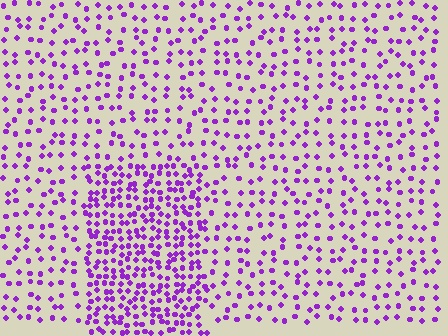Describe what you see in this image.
The image contains small purple elements arranged at two different densities. A rectangle-shaped region is visible where the elements are more densely packed than the surrounding area.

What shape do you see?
I see a rectangle.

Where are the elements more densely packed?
The elements are more densely packed inside the rectangle boundary.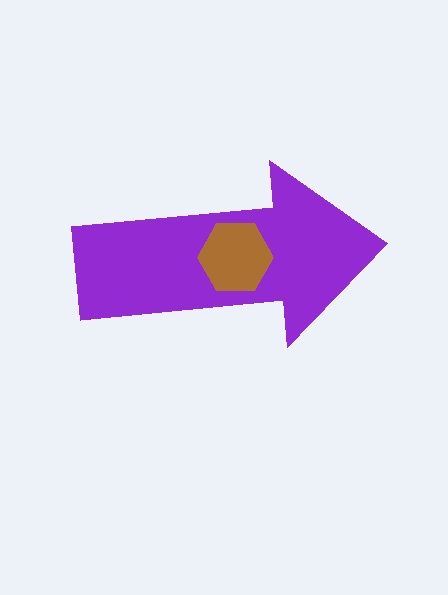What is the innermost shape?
The brown hexagon.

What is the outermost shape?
The purple arrow.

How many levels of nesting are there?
2.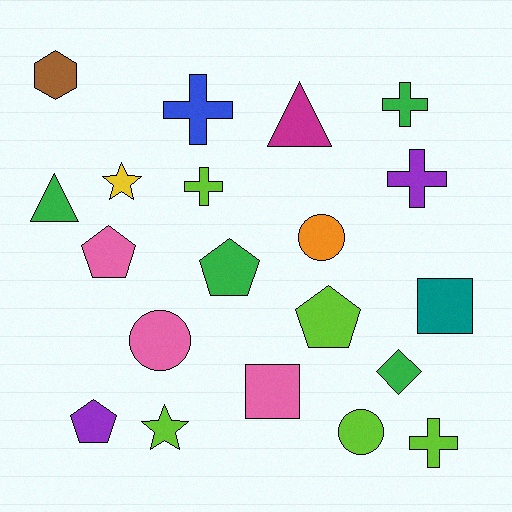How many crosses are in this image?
There are 5 crosses.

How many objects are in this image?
There are 20 objects.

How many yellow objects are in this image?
There is 1 yellow object.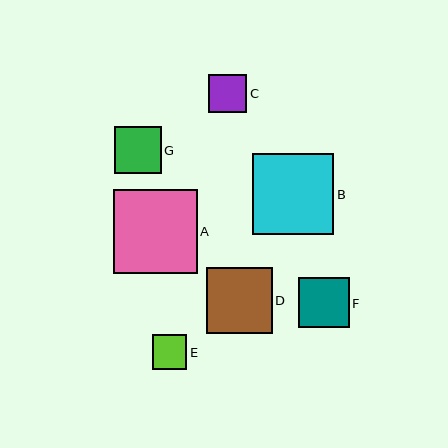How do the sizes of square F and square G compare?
Square F and square G are approximately the same size.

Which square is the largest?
Square A is the largest with a size of approximately 84 pixels.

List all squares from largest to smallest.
From largest to smallest: A, B, D, F, G, C, E.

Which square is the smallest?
Square E is the smallest with a size of approximately 34 pixels.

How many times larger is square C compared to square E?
Square C is approximately 1.1 times the size of square E.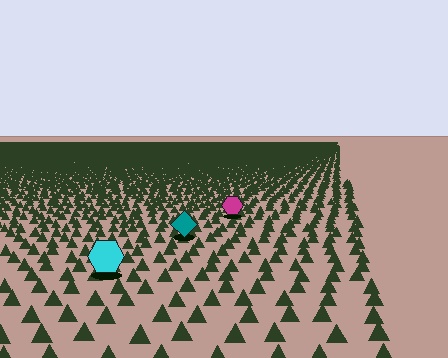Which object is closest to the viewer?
The cyan hexagon is closest. The texture marks near it are larger and more spread out.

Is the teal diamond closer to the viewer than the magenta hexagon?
Yes. The teal diamond is closer — you can tell from the texture gradient: the ground texture is coarser near it.